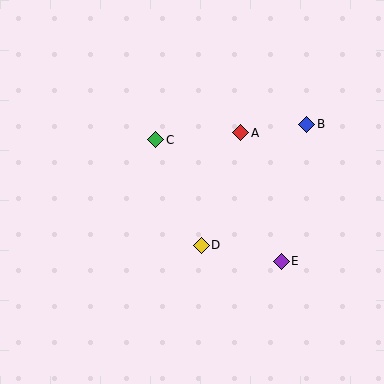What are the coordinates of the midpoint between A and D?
The midpoint between A and D is at (221, 189).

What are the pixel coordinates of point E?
Point E is at (281, 261).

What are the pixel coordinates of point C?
Point C is at (156, 140).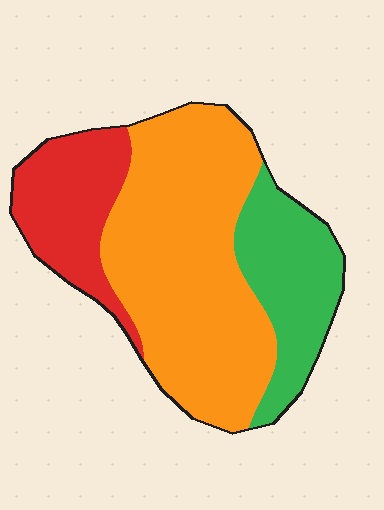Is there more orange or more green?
Orange.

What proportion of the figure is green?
Green covers around 25% of the figure.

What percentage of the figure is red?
Red covers around 20% of the figure.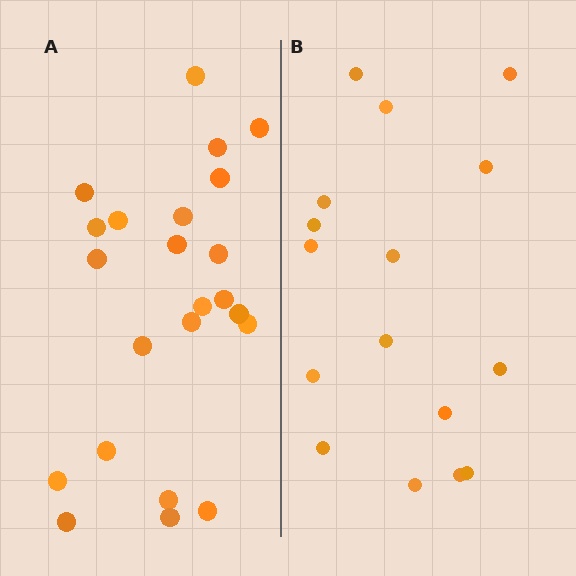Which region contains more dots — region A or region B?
Region A (the left region) has more dots.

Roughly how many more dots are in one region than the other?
Region A has roughly 8 or so more dots than region B.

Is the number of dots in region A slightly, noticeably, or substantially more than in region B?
Region A has noticeably more, but not dramatically so. The ratio is roughly 1.4 to 1.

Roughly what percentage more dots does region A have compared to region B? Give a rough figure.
About 45% more.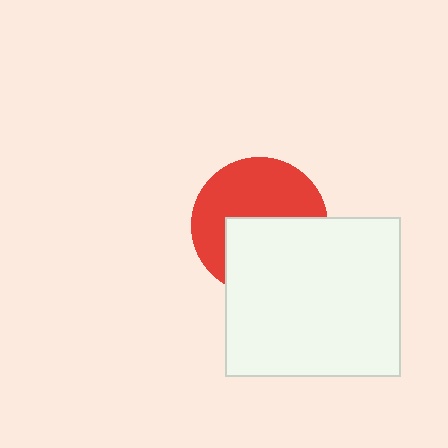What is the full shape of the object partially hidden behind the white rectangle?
The partially hidden object is a red circle.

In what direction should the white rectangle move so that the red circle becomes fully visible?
The white rectangle should move down. That is the shortest direction to clear the overlap and leave the red circle fully visible.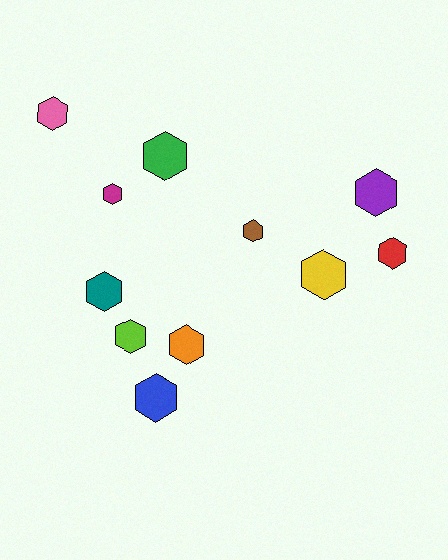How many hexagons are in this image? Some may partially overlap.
There are 11 hexagons.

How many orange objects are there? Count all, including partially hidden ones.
There is 1 orange object.